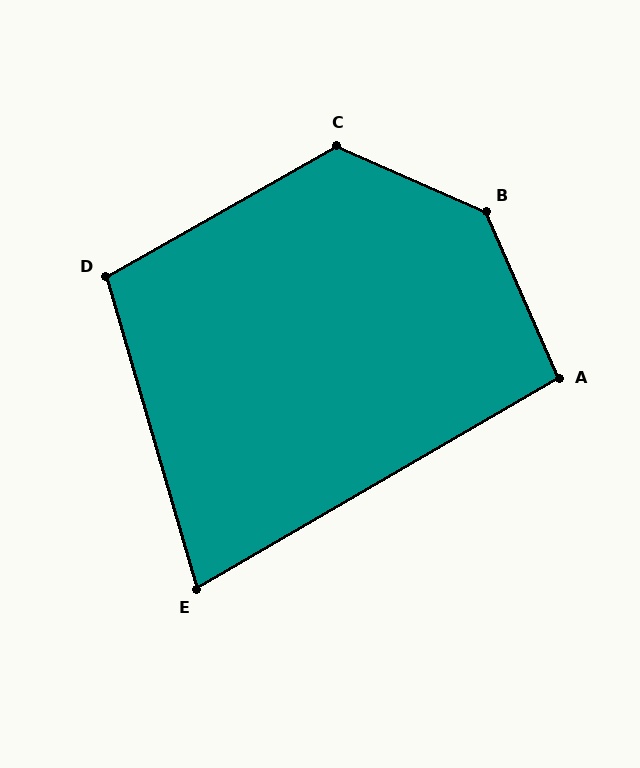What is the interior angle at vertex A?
Approximately 96 degrees (obtuse).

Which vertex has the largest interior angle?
B, at approximately 138 degrees.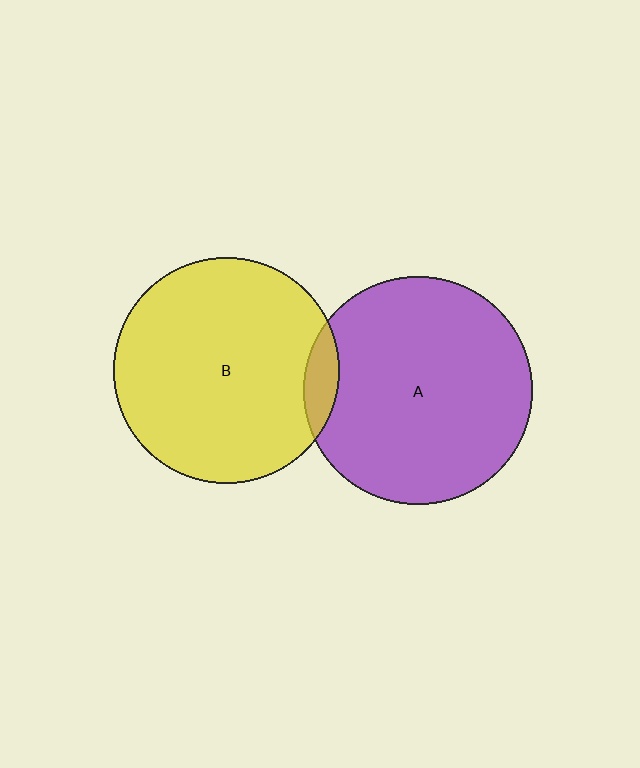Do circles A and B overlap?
Yes.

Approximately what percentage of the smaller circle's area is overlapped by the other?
Approximately 5%.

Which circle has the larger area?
Circle A (purple).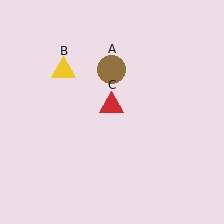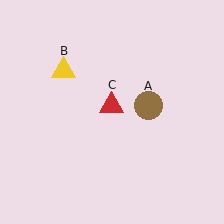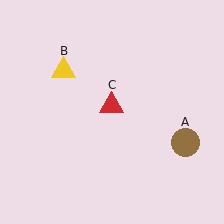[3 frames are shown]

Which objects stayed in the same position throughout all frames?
Yellow triangle (object B) and red triangle (object C) remained stationary.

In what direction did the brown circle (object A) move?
The brown circle (object A) moved down and to the right.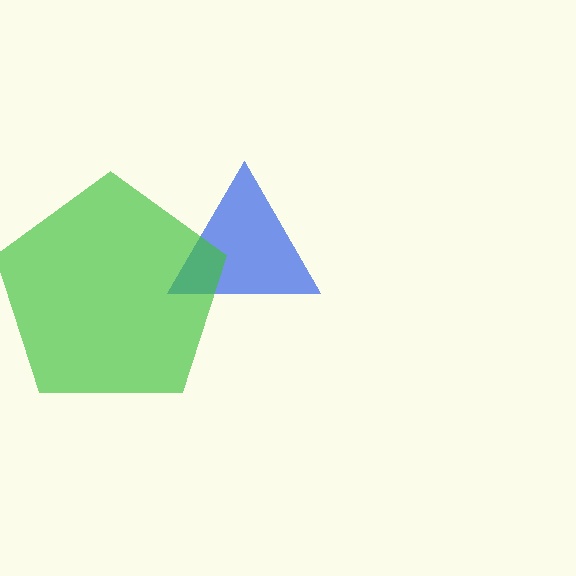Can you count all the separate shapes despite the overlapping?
Yes, there are 2 separate shapes.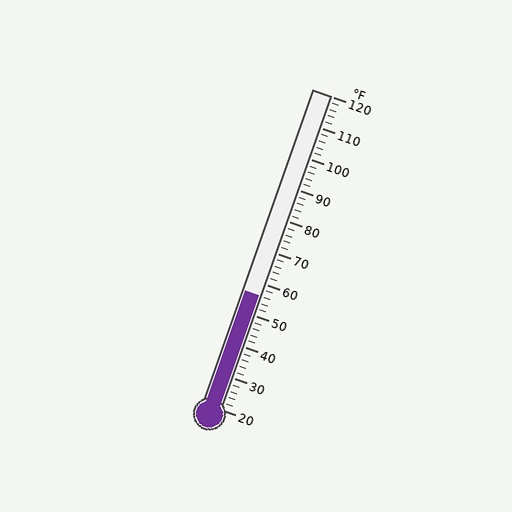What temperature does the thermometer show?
The thermometer shows approximately 56°F.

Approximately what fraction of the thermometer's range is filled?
The thermometer is filled to approximately 35% of its range.